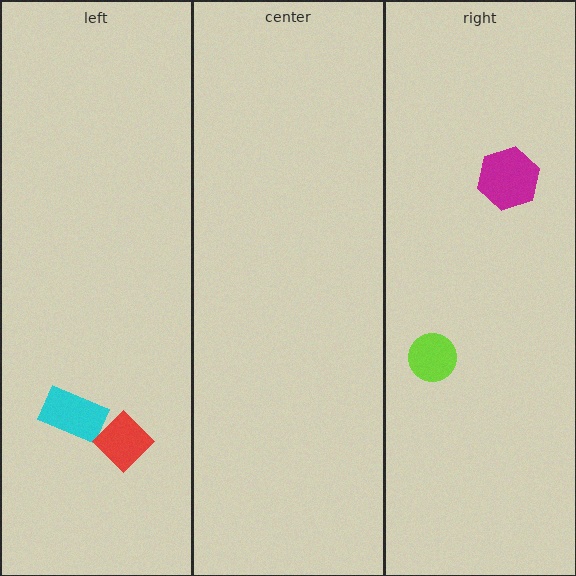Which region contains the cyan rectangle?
The left region.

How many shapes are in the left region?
2.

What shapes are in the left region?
The cyan rectangle, the red diamond.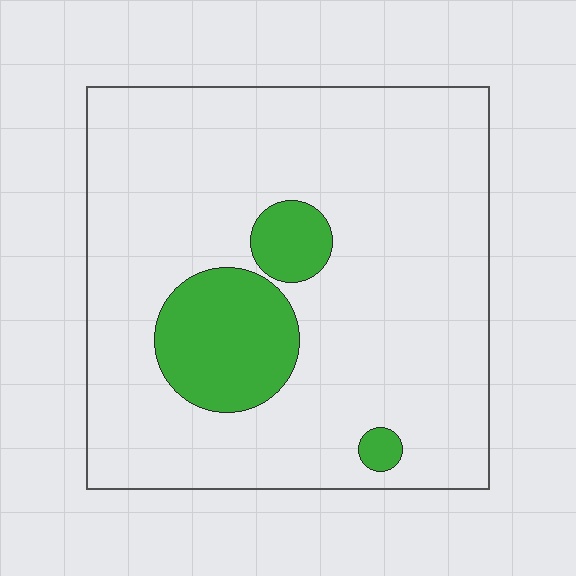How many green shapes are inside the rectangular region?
3.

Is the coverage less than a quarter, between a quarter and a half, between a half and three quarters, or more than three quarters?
Less than a quarter.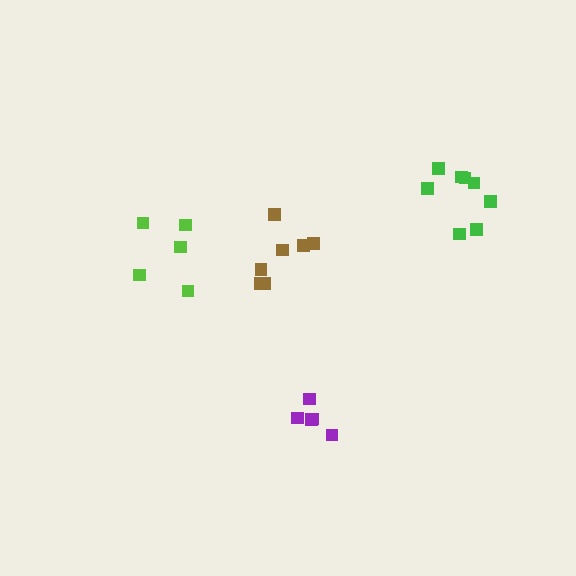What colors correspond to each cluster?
The clusters are colored: green, brown, lime, purple.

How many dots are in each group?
Group 1: 8 dots, Group 2: 7 dots, Group 3: 5 dots, Group 4: 5 dots (25 total).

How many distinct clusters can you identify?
There are 4 distinct clusters.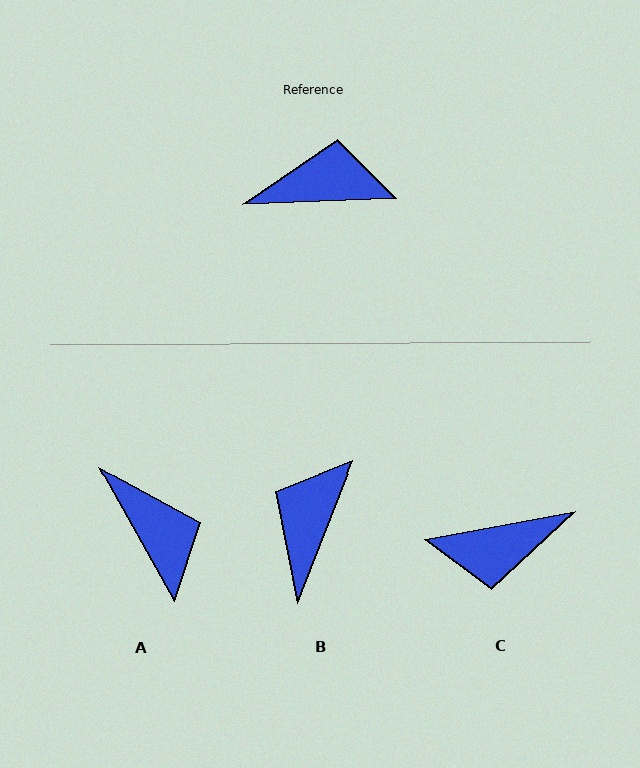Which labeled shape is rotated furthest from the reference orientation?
C, about 172 degrees away.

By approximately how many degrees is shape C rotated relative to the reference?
Approximately 172 degrees clockwise.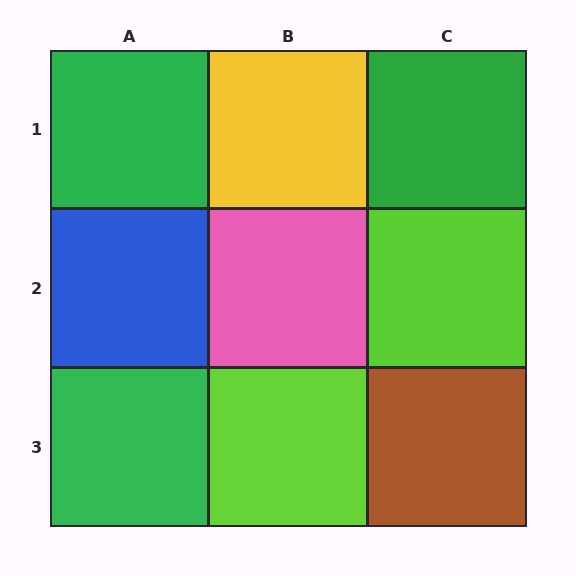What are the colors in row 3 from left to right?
Green, lime, brown.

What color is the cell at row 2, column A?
Blue.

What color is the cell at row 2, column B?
Pink.